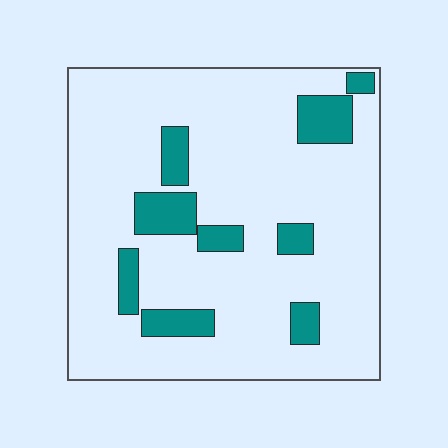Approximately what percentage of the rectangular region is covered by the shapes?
Approximately 15%.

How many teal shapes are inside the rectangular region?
9.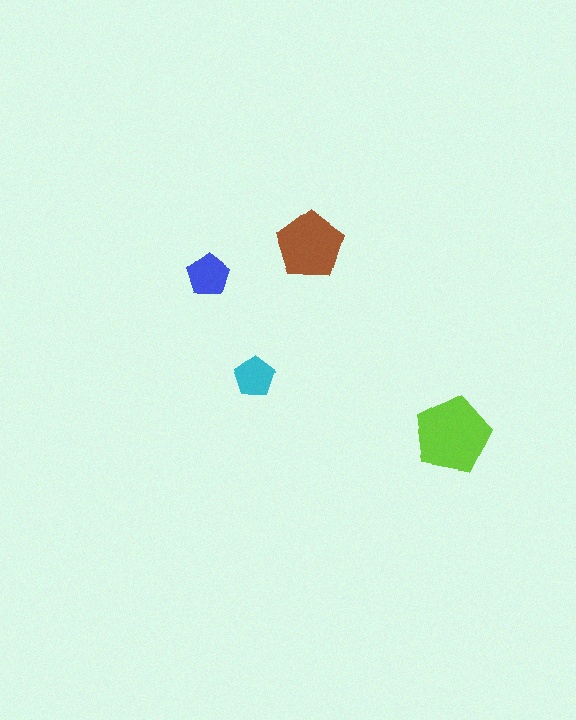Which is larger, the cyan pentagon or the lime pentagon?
The lime one.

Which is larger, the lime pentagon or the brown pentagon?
The lime one.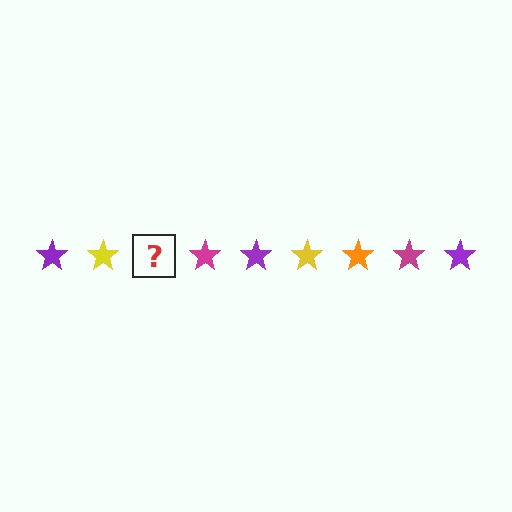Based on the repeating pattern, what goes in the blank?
The blank should be an orange star.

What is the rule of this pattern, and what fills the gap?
The rule is that the pattern cycles through purple, yellow, orange, magenta stars. The gap should be filled with an orange star.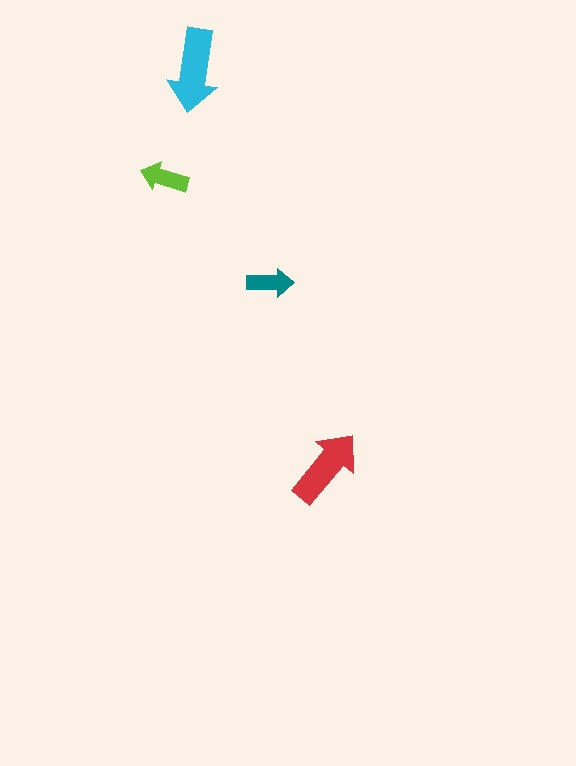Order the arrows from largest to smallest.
the cyan one, the red one, the lime one, the teal one.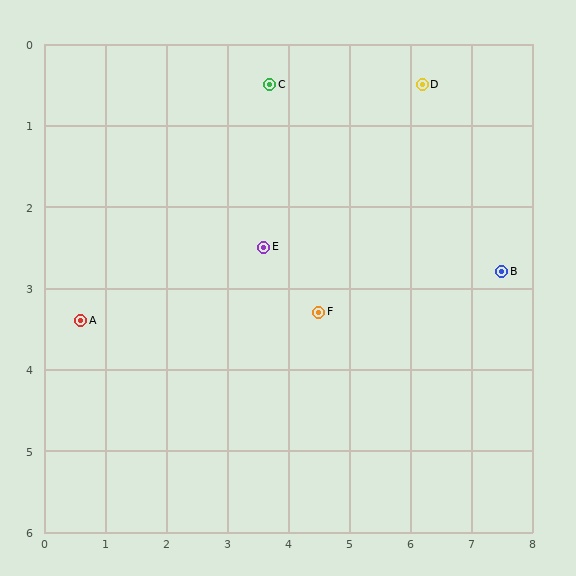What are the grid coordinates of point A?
Point A is at approximately (0.6, 3.4).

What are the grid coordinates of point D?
Point D is at approximately (6.2, 0.5).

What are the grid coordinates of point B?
Point B is at approximately (7.5, 2.8).